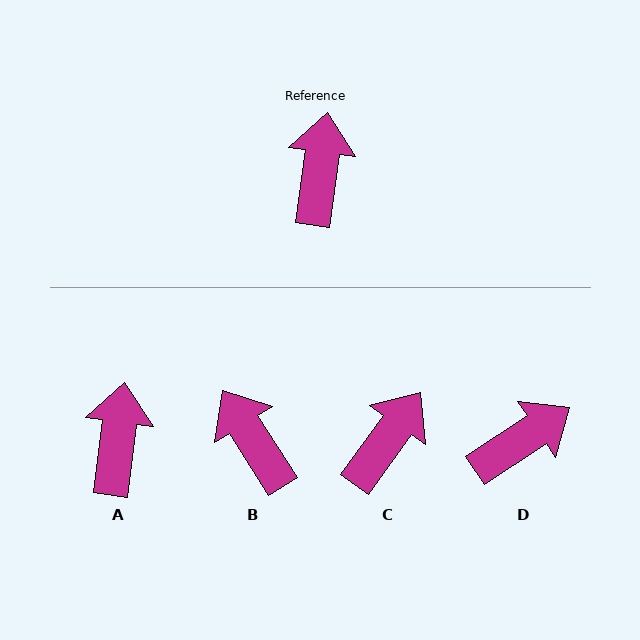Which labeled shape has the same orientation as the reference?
A.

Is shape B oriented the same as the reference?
No, it is off by about 39 degrees.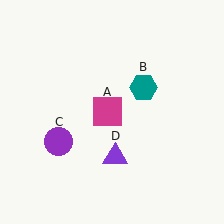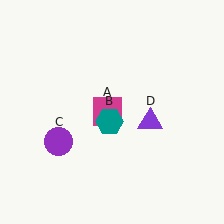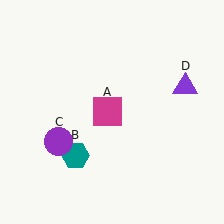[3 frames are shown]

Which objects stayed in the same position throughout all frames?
Magenta square (object A) and purple circle (object C) remained stationary.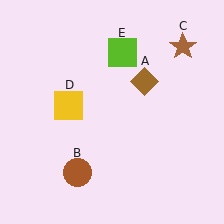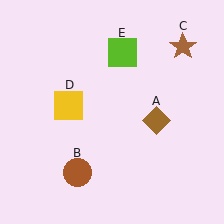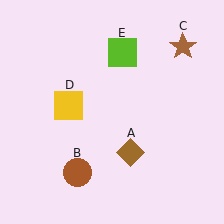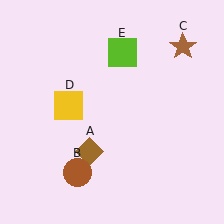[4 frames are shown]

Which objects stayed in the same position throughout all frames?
Brown circle (object B) and brown star (object C) and yellow square (object D) and lime square (object E) remained stationary.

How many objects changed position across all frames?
1 object changed position: brown diamond (object A).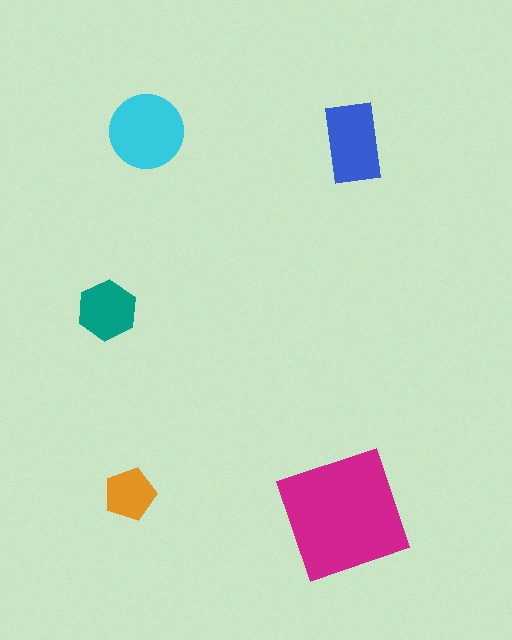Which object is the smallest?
The orange pentagon.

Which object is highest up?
The cyan circle is topmost.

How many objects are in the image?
There are 5 objects in the image.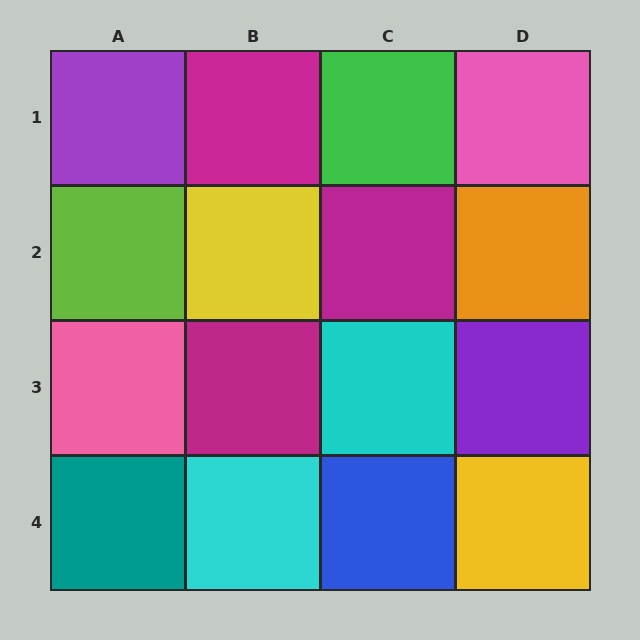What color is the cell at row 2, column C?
Magenta.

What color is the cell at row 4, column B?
Cyan.